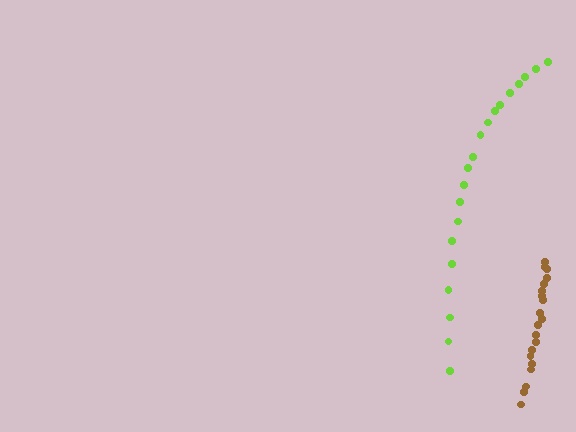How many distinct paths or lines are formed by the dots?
There are 2 distinct paths.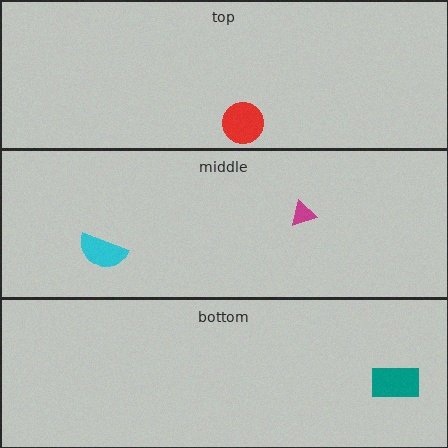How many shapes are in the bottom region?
1.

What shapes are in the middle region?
The cyan semicircle, the magenta triangle.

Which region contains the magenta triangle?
The middle region.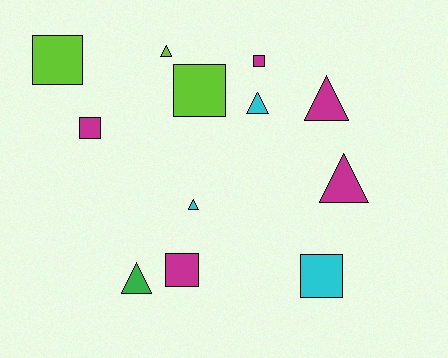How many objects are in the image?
There are 12 objects.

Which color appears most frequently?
Magenta, with 5 objects.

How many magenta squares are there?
There are 3 magenta squares.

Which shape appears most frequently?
Triangle, with 6 objects.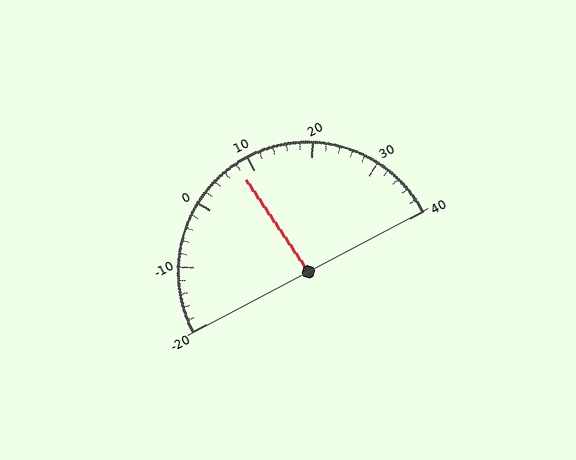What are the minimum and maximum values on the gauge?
The gauge ranges from -20 to 40.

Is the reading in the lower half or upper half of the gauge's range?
The reading is in the lower half of the range (-20 to 40).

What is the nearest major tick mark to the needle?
The nearest major tick mark is 10.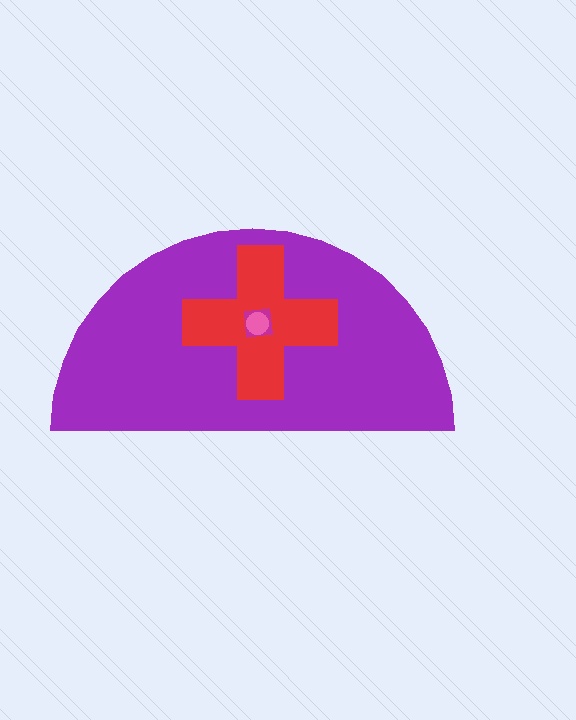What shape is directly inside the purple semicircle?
The red cross.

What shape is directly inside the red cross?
The magenta square.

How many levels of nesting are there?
4.